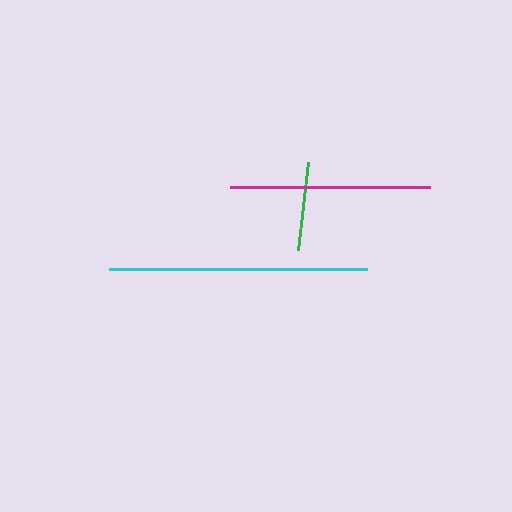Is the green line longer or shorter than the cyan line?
The cyan line is longer than the green line.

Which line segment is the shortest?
The green line is the shortest at approximately 89 pixels.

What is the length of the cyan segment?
The cyan segment is approximately 258 pixels long.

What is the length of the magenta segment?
The magenta segment is approximately 200 pixels long.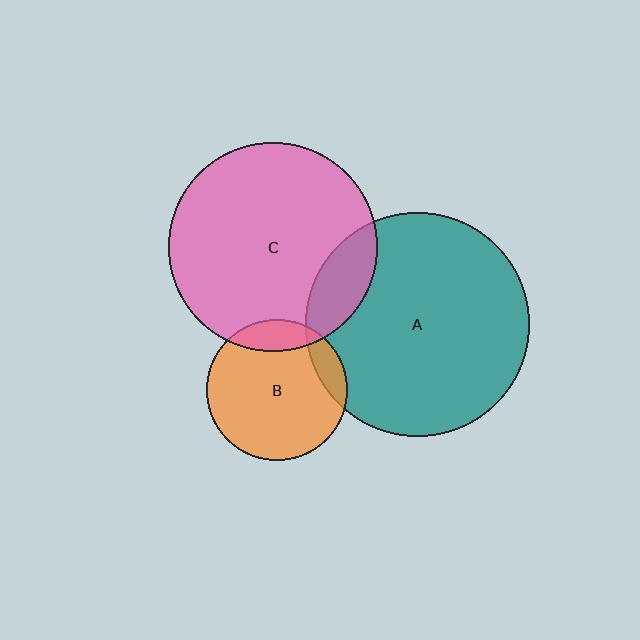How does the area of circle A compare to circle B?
Approximately 2.5 times.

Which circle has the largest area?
Circle A (teal).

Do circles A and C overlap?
Yes.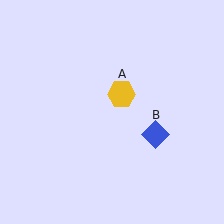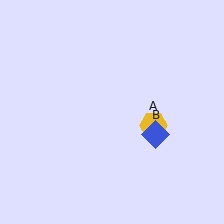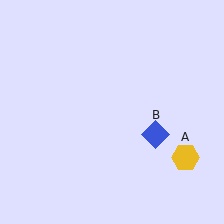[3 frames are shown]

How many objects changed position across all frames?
1 object changed position: yellow hexagon (object A).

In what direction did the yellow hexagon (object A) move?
The yellow hexagon (object A) moved down and to the right.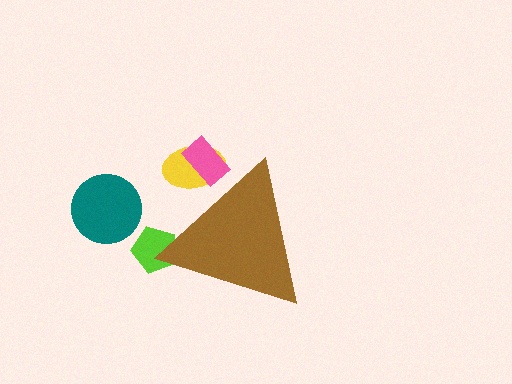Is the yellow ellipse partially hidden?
Yes, the yellow ellipse is partially hidden behind the brown triangle.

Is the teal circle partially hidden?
No, the teal circle is fully visible.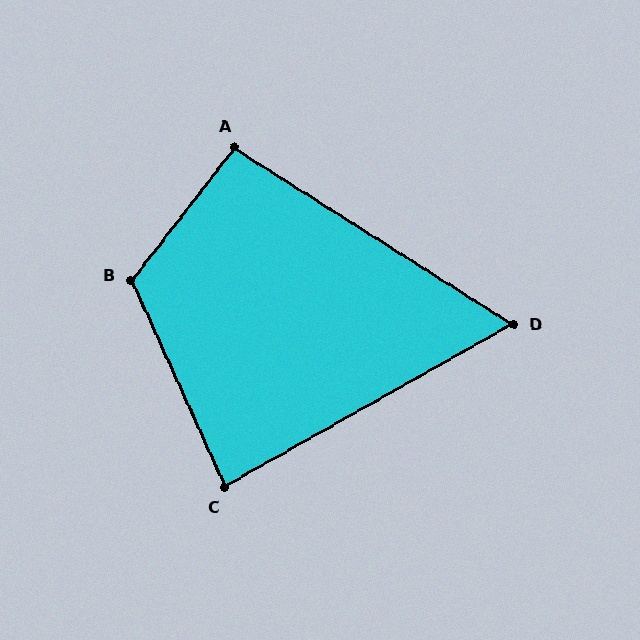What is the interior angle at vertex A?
Approximately 95 degrees (obtuse).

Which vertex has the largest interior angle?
B, at approximately 118 degrees.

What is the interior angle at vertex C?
Approximately 85 degrees (acute).